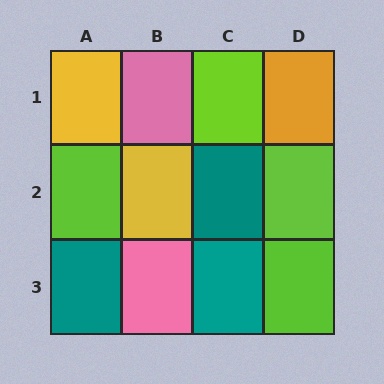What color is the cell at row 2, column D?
Lime.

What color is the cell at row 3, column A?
Teal.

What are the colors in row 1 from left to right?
Yellow, pink, lime, orange.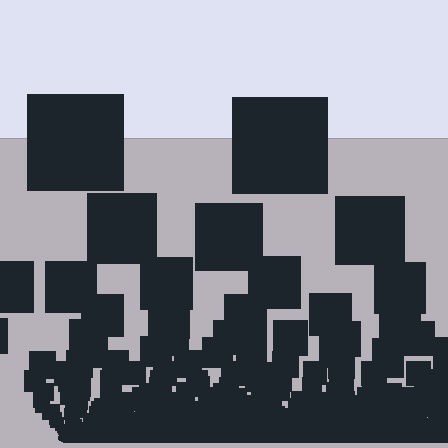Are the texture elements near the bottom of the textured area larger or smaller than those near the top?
Smaller. The gradient is inverted — elements near the bottom are smaller and denser.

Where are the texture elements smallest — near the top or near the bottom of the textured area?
Near the bottom.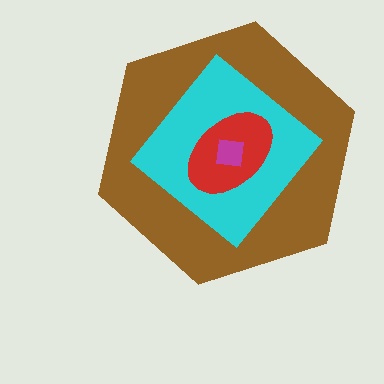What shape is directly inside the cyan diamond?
The red ellipse.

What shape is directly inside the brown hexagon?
The cyan diamond.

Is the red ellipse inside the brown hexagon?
Yes.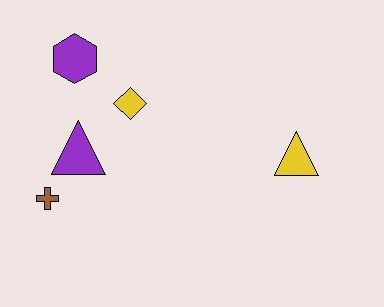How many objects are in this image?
There are 5 objects.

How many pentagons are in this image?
There are no pentagons.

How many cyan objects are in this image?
There are no cyan objects.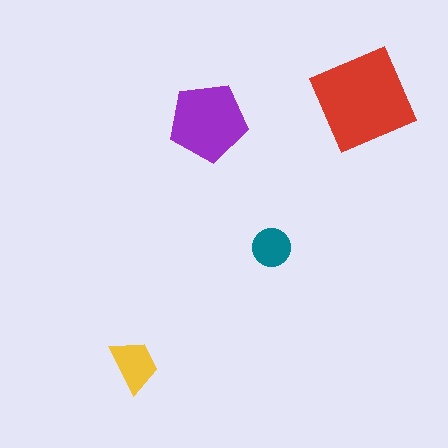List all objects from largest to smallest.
The red square, the purple pentagon, the yellow trapezoid, the teal circle.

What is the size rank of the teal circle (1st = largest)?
4th.